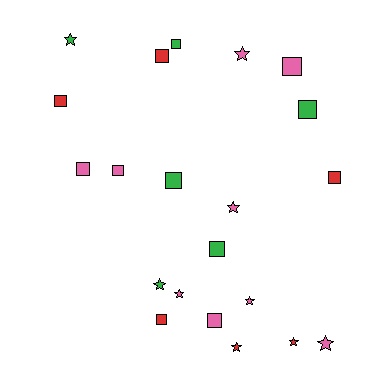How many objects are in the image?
There are 21 objects.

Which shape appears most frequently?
Square, with 12 objects.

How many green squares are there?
There are 4 green squares.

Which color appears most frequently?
Pink, with 9 objects.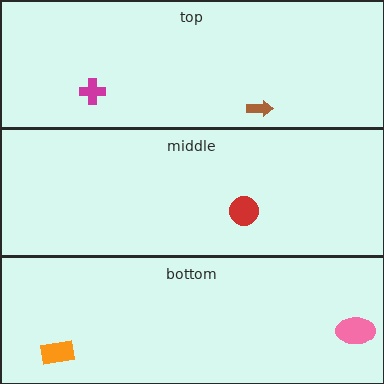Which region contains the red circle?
The middle region.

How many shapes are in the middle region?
1.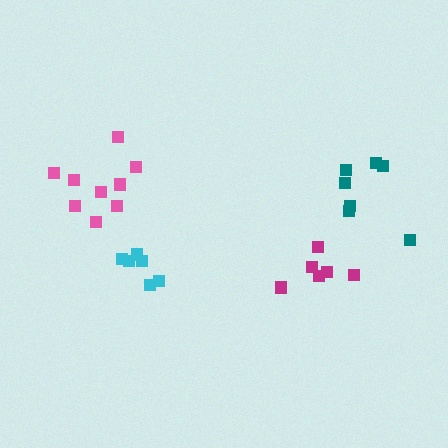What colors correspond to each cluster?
The clusters are colored: pink, teal, magenta, cyan.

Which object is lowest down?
The cyan cluster is bottommost.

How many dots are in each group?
Group 1: 9 dots, Group 2: 7 dots, Group 3: 6 dots, Group 4: 6 dots (28 total).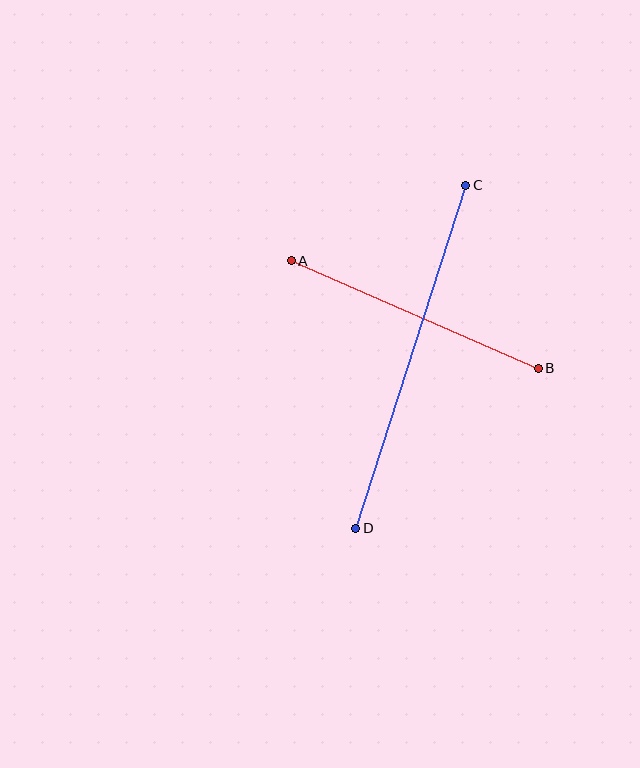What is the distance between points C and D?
The distance is approximately 361 pixels.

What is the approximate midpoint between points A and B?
The midpoint is at approximately (415, 315) pixels.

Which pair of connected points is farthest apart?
Points C and D are farthest apart.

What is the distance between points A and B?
The distance is approximately 269 pixels.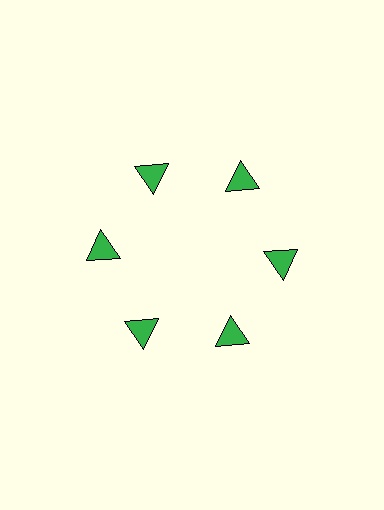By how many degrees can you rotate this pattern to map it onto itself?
The pattern maps onto itself every 60 degrees of rotation.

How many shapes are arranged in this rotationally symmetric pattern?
There are 6 shapes, arranged in 6 groups of 1.